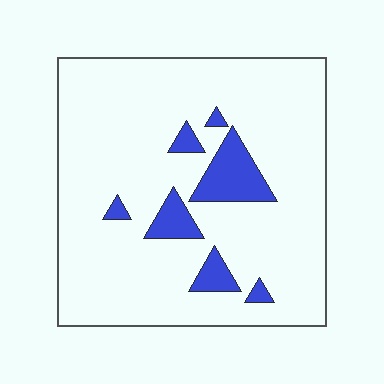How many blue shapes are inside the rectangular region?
7.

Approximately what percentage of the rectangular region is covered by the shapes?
Approximately 10%.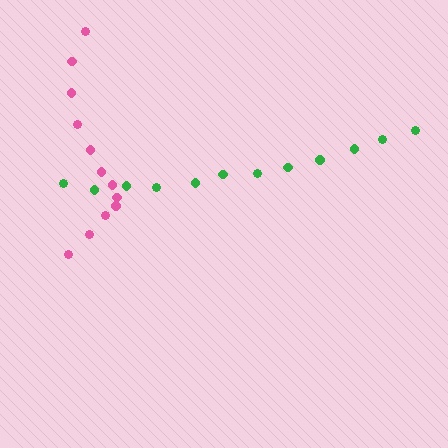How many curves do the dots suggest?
There are 2 distinct paths.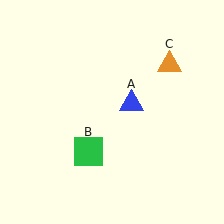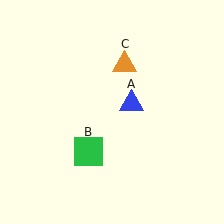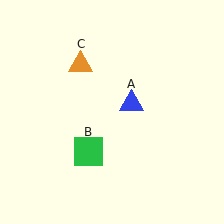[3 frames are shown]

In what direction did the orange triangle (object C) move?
The orange triangle (object C) moved left.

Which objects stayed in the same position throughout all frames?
Blue triangle (object A) and green square (object B) remained stationary.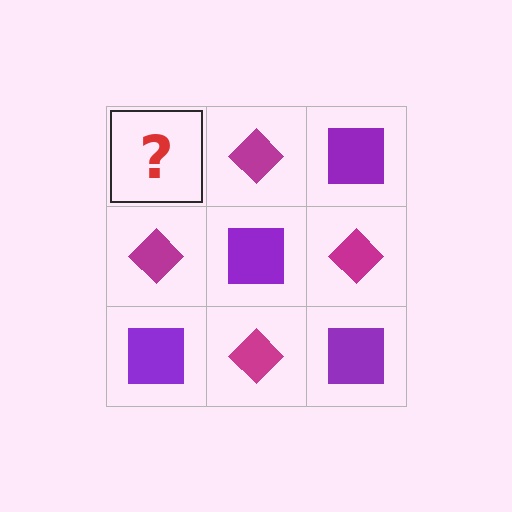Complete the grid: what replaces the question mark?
The question mark should be replaced with a purple square.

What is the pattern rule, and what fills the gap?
The rule is that it alternates purple square and magenta diamond in a checkerboard pattern. The gap should be filled with a purple square.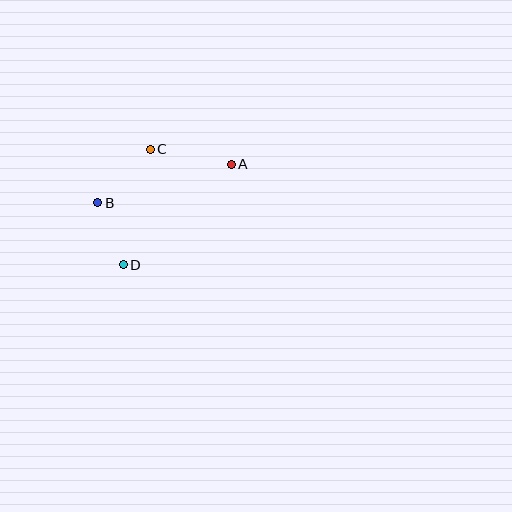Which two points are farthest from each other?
Points A and D are farthest from each other.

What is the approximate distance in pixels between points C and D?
The distance between C and D is approximately 119 pixels.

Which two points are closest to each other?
Points B and D are closest to each other.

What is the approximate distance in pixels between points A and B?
The distance between A and B is approximately 139 pixels.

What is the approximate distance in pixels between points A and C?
The distance between A and C is approximately 82 pixels.